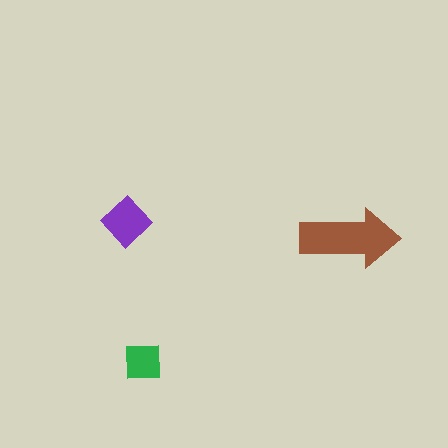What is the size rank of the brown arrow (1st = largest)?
1st.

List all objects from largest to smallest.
The brown arrow, the purple diamond, the green square.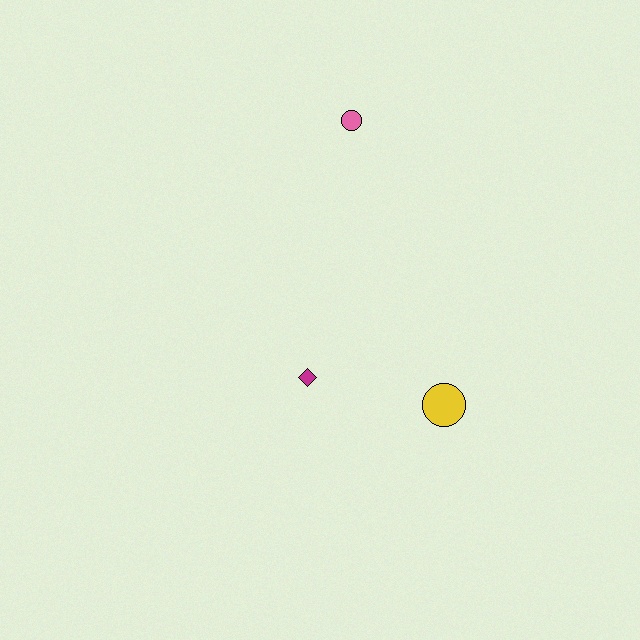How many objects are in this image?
There are 3 objects.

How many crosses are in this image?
There are no crosses.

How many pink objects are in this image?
There is 1 pink object.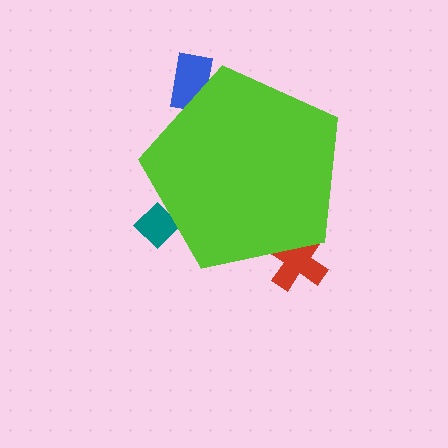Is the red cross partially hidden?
Yes, the red cross is partially hidden behind the lime pentagon.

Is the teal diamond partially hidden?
Yes, the teal diamond is partially hidden behind the lime pentagon.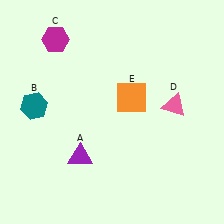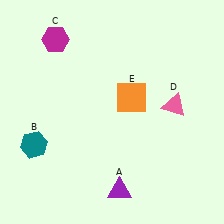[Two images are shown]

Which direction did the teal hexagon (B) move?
The teal hexagon (B) moved down.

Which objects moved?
The objects that moved are: the purple triangle (A), the teal hexagon (B).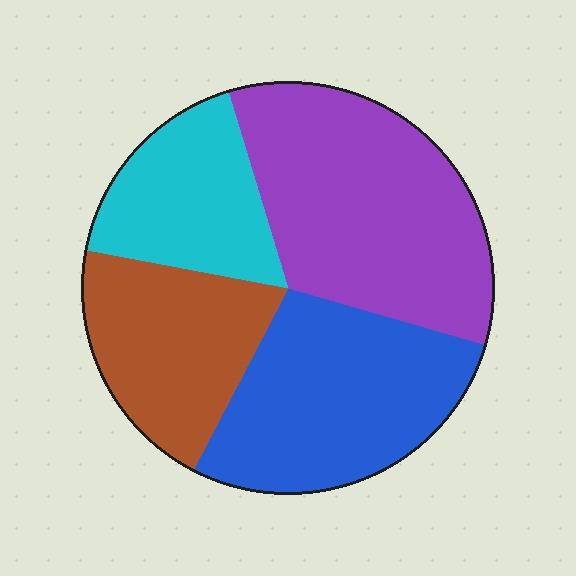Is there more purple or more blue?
Purple.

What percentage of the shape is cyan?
Cyan takes up between a sixth and a third of the shape.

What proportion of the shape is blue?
Blue covers 28% of the shape.